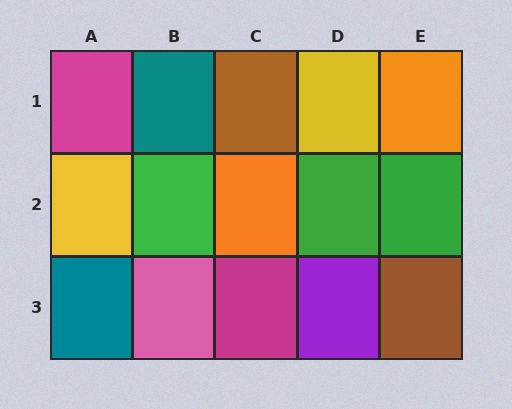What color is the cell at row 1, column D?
Yellow.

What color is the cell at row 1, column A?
Magenta.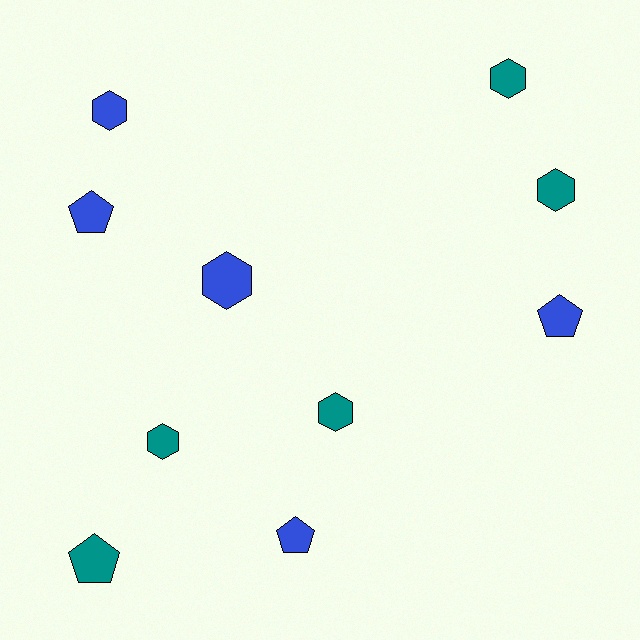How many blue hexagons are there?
There are 2 blue hexagons.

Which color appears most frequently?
Teal, with 5 objects.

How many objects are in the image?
There are 10 objects.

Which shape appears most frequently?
Hexagon, with 6 objects.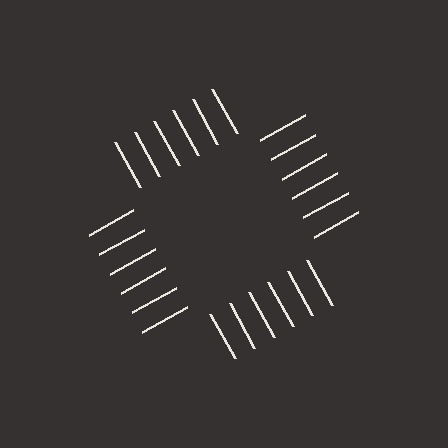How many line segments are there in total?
24 — 6 along each of the 4 edges.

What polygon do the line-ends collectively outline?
An illusory square — the line segments terminate on its edges but no continuous stroke is drawn.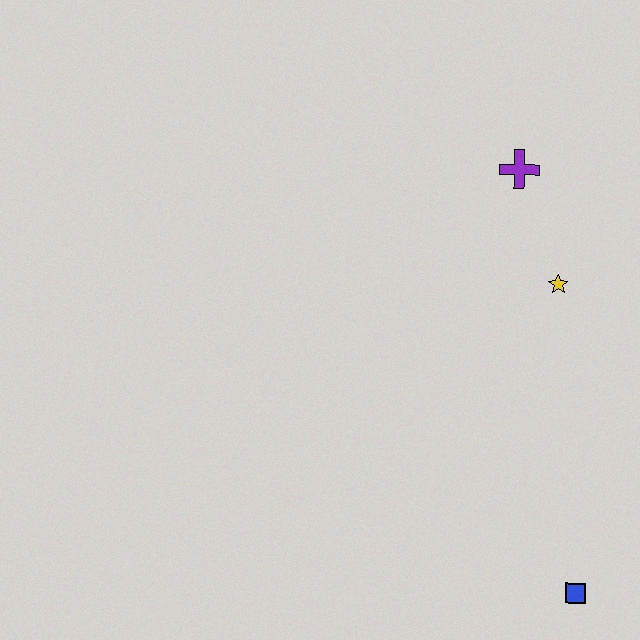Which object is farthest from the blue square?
The purple cross is farthest from the blue square.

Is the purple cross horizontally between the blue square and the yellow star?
No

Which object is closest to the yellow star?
The purple cross is closest to the yellow star.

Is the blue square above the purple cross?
No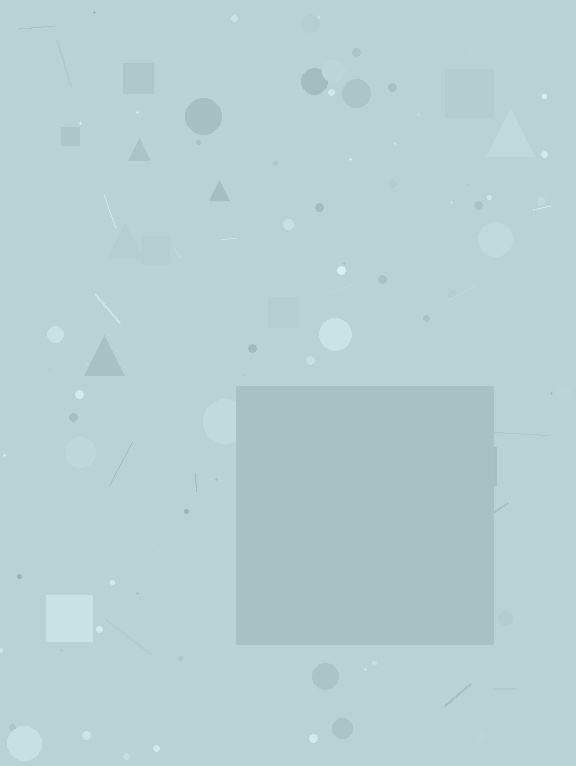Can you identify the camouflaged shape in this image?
The camouflaged shape is a square.